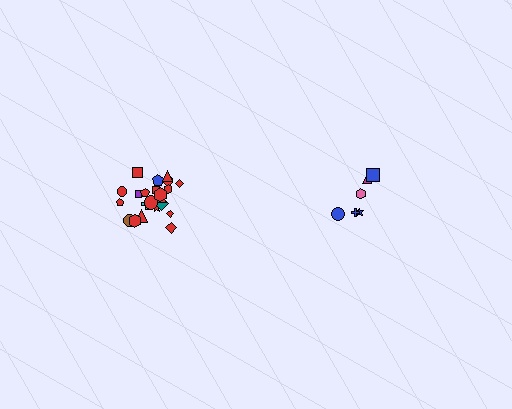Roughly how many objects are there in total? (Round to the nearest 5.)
Roughly 30 objects in total.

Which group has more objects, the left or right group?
The left group.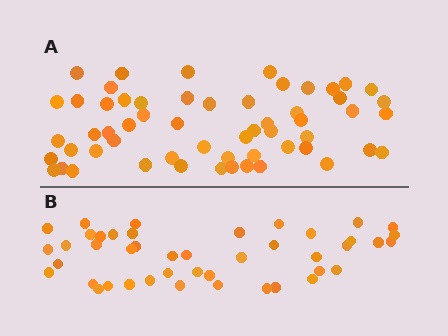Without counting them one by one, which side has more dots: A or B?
Region A (the top region) has more dots.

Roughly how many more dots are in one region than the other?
Region A has approximately 15 more dots than region B.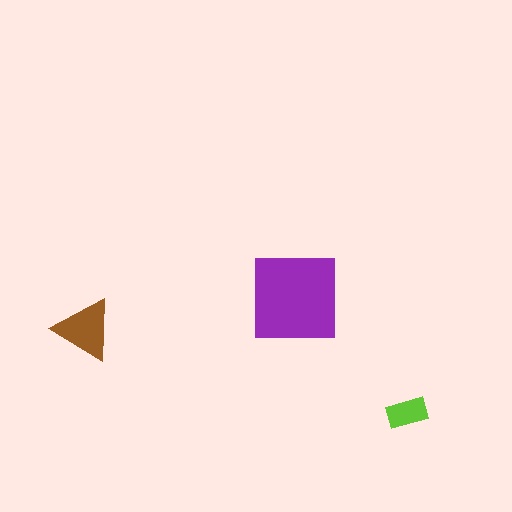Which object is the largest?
The purple square.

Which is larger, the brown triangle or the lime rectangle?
The brown triangle.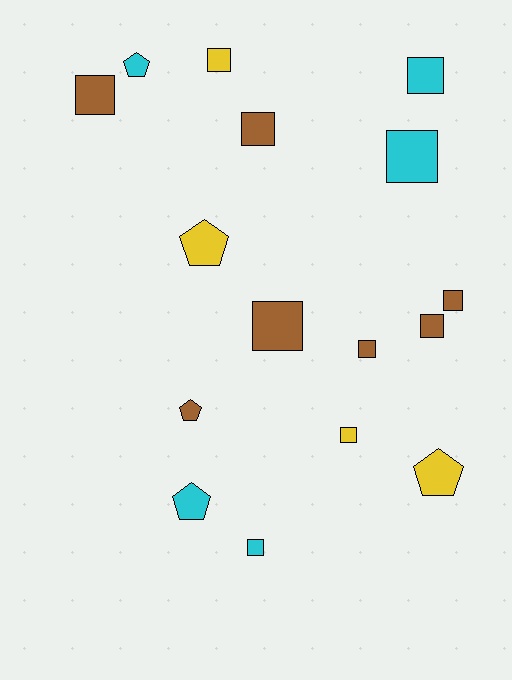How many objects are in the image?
There are 16 objects.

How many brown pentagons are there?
There is 1 brown pentagon.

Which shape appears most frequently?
Square, with 11 objects.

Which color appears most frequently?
Brown, with 7 objects.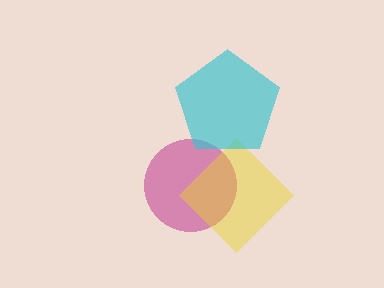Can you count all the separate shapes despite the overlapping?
Yes, there are 3 separate shapes.